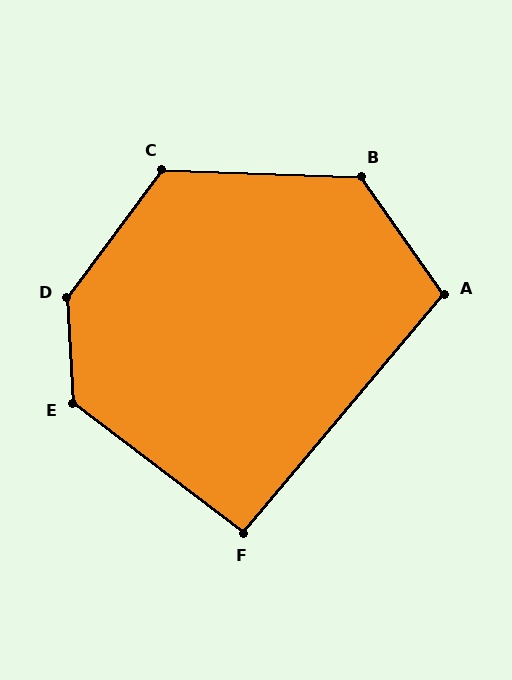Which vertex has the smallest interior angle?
F, at approximately 93 degrees.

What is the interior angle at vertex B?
Approximately 127 degrees (obtuse).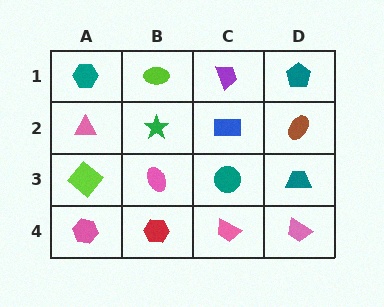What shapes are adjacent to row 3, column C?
A blue rectangle (row 2, column C), a pink trapezoid (row 4, column C), a pink ellipse (row 3, column B), a teal trapezoid (row 3, column D).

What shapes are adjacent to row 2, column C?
A purple trapezoid (row 1, column C), a teal circle (row 3, column C), a green star (row 2, column B), a brown ellipse (row 2, column D).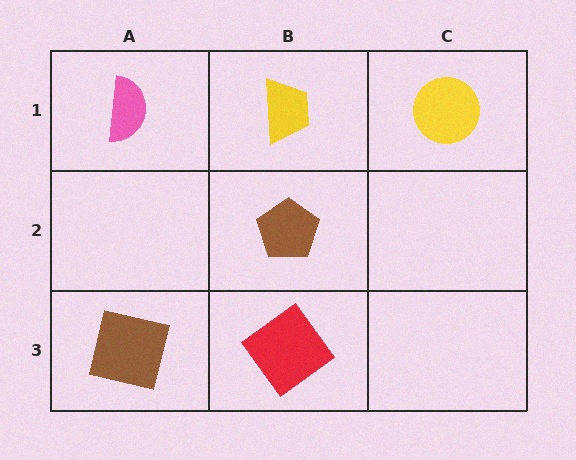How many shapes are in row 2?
1 shape.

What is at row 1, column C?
A yellow circle.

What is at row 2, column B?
A brown pentagon.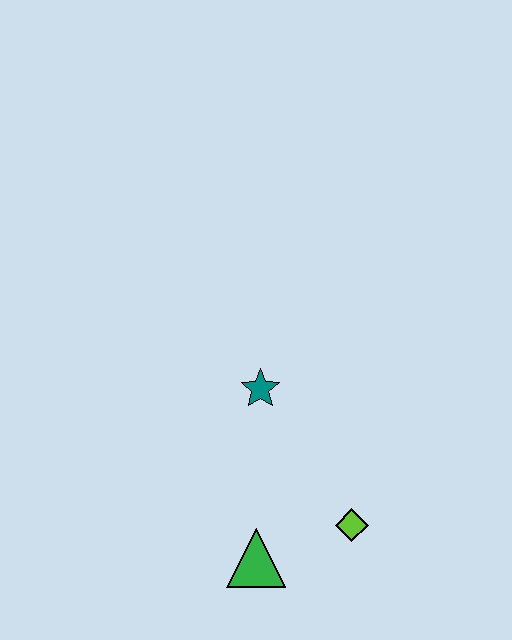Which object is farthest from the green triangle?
The teal star is farthest from the green triangle.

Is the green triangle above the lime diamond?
No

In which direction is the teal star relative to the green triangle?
The teal star is above the green triangle.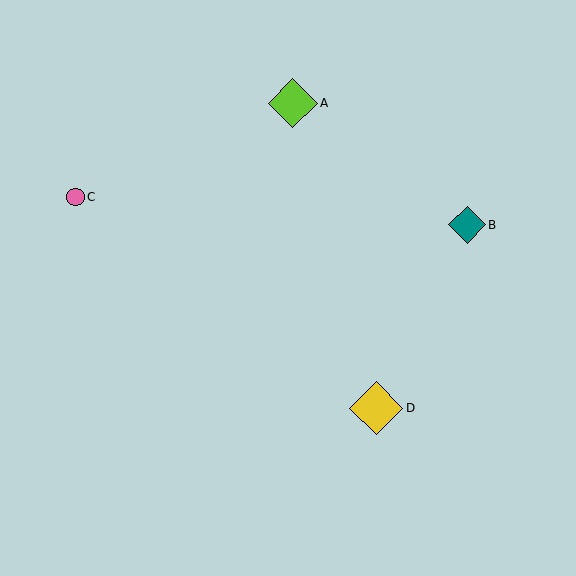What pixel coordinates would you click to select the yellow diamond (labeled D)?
Click at (376, 408) to select the yellow diamond D.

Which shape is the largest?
The yellow diamond (labeled D) is the largest.